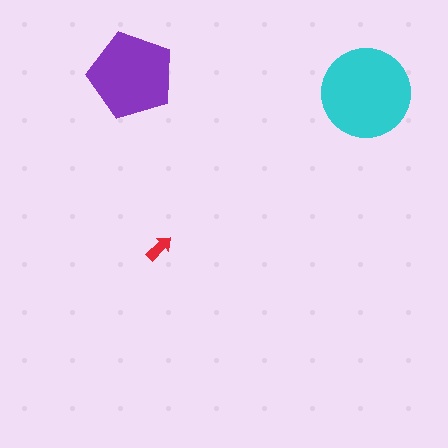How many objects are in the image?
There are 3 objects in the image.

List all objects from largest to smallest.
The cyan circle, the purple pentagon, the red arrow.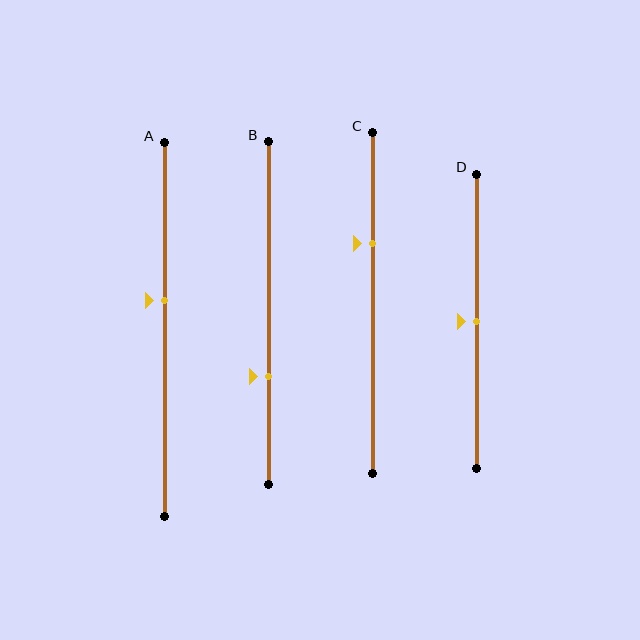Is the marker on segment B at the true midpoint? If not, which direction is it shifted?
No, the marker on segment B is shifted downward by about 19% of the segment length.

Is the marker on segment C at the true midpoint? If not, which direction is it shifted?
No, the marker on segment C is shifted upward by about 18% of the segment length.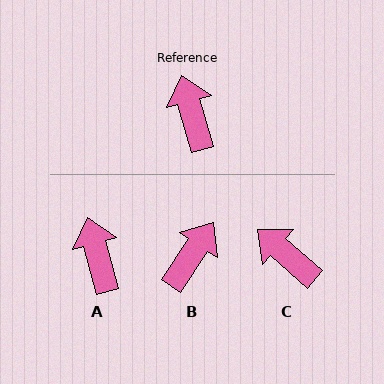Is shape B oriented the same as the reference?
No, it is off by about 49 degrees.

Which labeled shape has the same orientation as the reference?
A.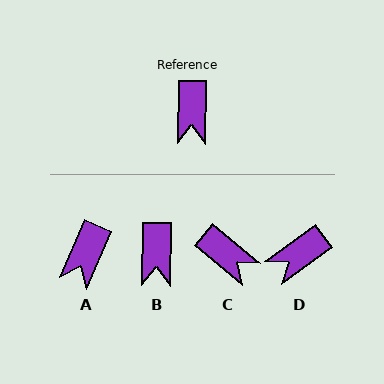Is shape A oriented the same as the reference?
No, it is off by about 23 degrees.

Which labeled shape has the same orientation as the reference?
B.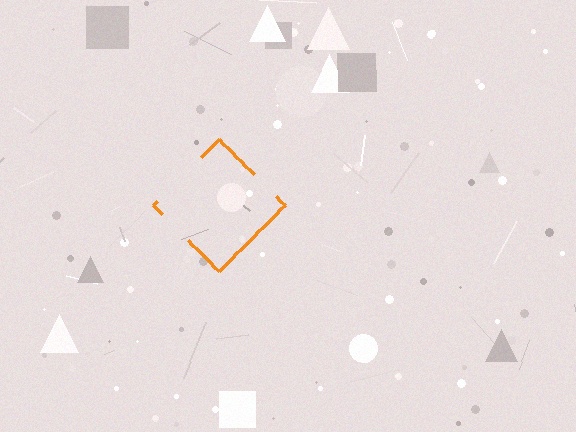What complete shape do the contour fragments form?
The contour fragments form a diamond.